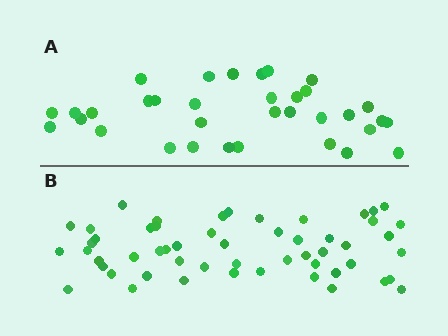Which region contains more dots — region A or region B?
Region B (the bottom region) has more dots.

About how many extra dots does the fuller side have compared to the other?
Region B has approximately 20 more dots than region A.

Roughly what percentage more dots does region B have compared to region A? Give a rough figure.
About 60% more.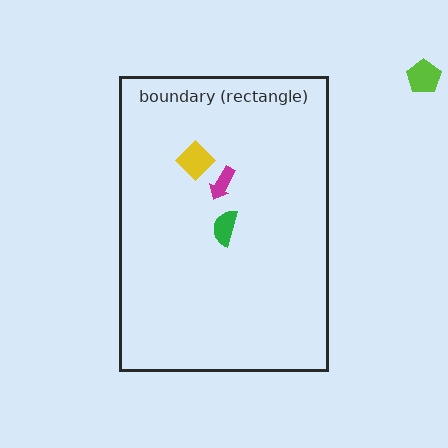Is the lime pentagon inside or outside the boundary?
Outside.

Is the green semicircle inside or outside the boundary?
Inside.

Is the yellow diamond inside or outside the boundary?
Inside.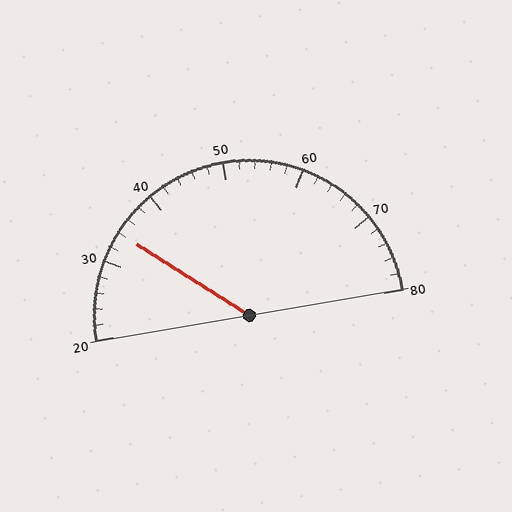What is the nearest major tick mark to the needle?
The nearest major tick mark is 30.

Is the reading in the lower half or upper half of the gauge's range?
The reading is in the lower half of the range (20 to 80).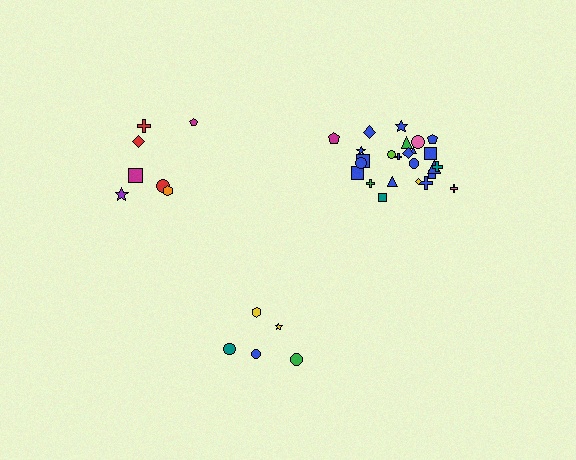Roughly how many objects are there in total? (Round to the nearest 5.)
Roughly 35 objects in total.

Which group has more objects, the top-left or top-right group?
The top-right group.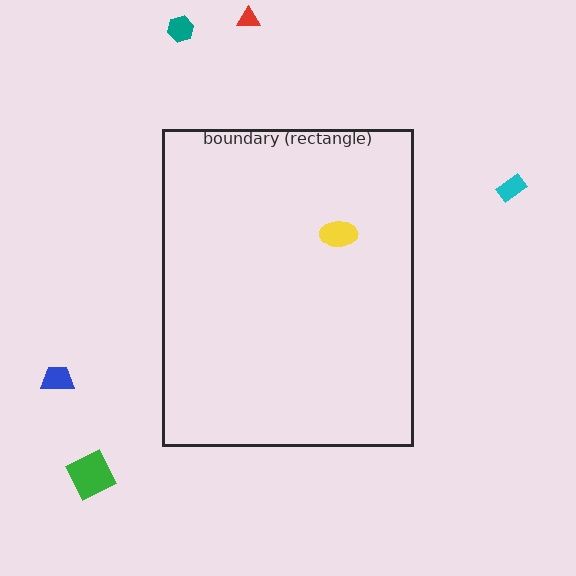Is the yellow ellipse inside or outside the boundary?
Inside.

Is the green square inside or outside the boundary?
Outside.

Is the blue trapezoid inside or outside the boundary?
Outside.